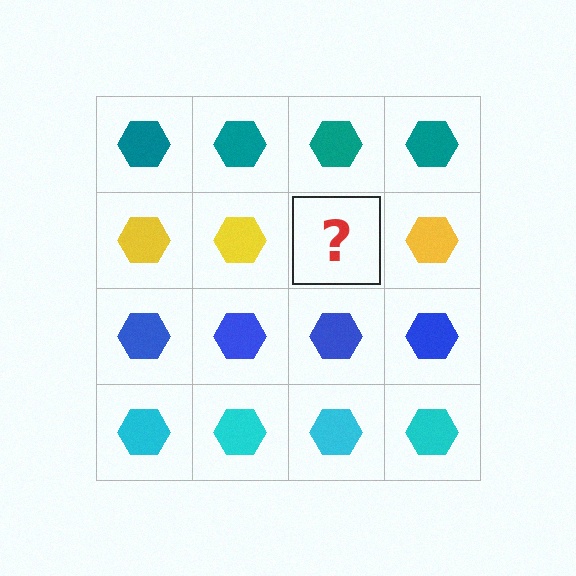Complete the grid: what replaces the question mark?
The question mark should be replaced with a yellow hexagon.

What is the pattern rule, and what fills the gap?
The rule is that each row has a consistent color. The gap should be filled with a yellow hexagon.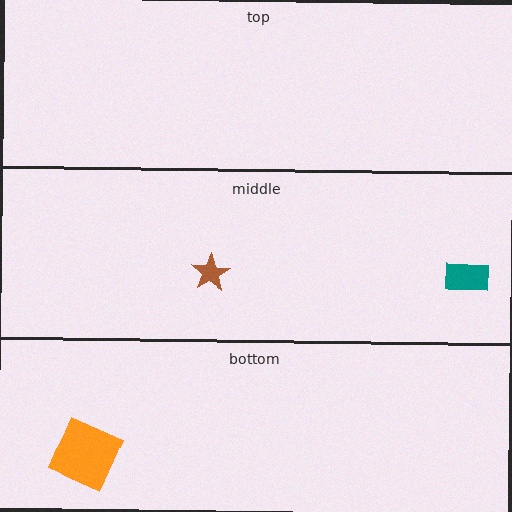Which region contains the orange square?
The bottom region.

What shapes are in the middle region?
The teal rectangle, the brown star.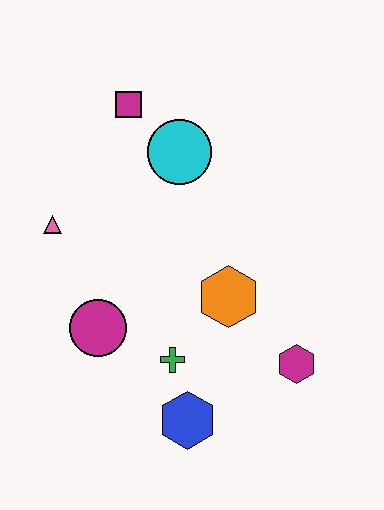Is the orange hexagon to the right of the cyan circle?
Yes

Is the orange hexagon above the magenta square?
No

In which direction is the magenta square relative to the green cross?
The magenta square is above the green cross.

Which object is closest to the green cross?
The blue hexagon is closest to the green cross.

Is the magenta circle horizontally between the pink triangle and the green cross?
Yes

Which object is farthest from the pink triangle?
The magenta hexagon is farthest from the pink triangle.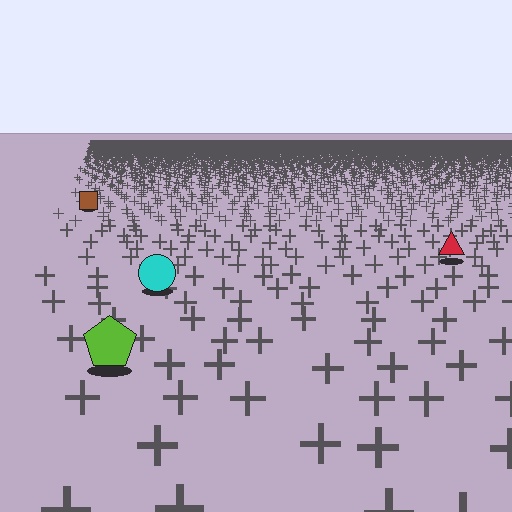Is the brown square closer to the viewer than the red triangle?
No. The red triangle is closer — you can tell from the texture gradient: the ground texture is coarser near it.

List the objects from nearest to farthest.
From nearest to farthest: the lime pentagon, the cyan circle, the red triangle, the brown square.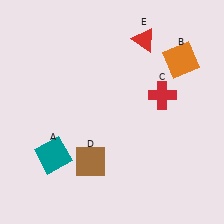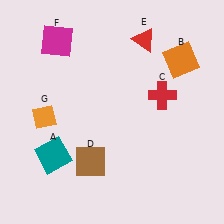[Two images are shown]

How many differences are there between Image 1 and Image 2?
There are 2 differences between the two images.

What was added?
A magenta square (F), an orange diamond (G) were added in Image 2.